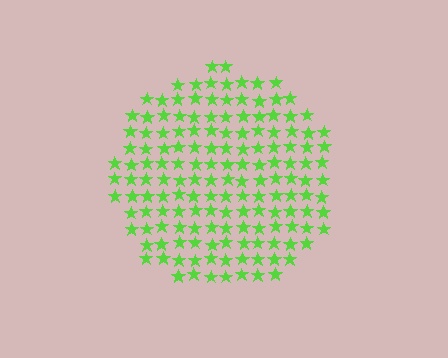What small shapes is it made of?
It is made of small stars.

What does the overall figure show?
The overall figure shows a circle.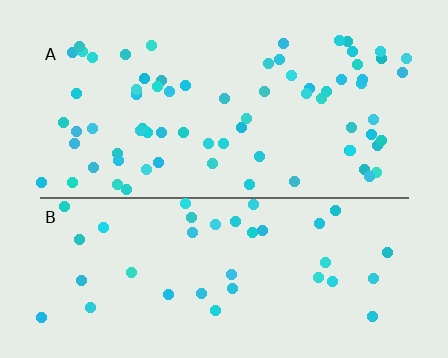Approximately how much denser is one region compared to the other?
Approximately 1.9× — region A over region B.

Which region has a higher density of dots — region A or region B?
A (the top).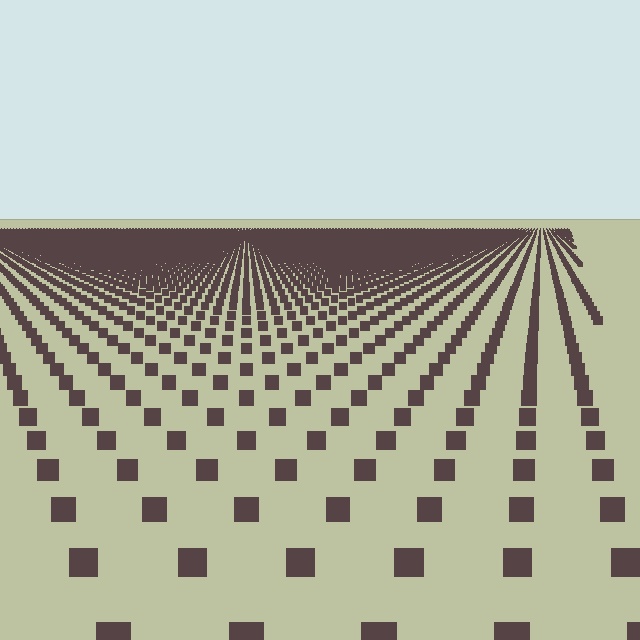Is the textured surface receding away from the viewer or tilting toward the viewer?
The surface is receding away from the viewer. Texture elements get smaller and denser toward the top.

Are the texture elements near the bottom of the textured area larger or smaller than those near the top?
Larger. Near the bottom, elements are closer to the viewer and appear at a bigger on-screen size.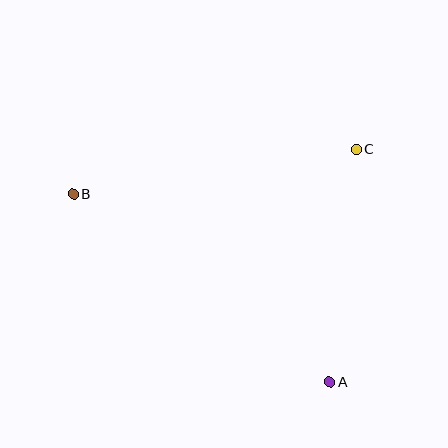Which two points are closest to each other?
Points A and C are closest to each other.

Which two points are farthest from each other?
Points A and B are farthest from each other.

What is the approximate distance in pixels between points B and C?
The distance between B and C is approximately 287 pixels.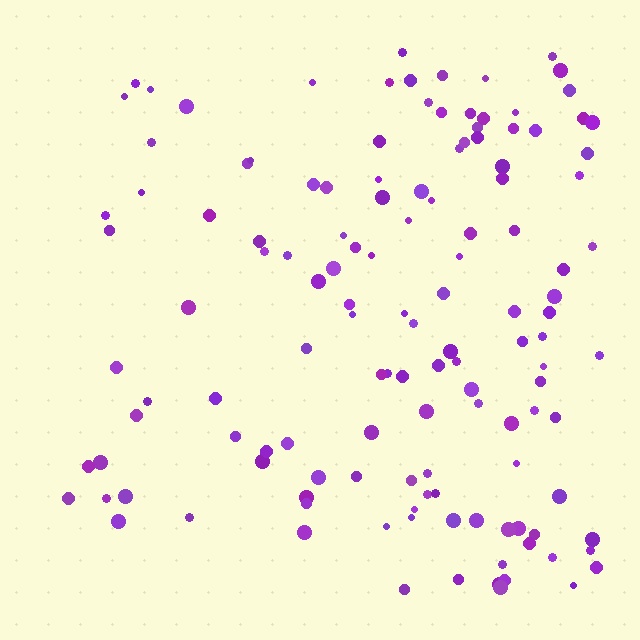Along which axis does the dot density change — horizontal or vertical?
Horizontal.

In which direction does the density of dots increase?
From left to right, with the right side densest.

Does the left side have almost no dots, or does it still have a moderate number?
Still a moderate number, just noticeably fewer than the right.